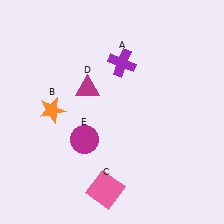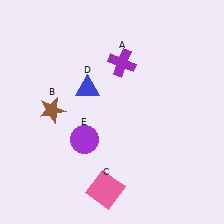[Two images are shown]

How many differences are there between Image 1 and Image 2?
There are 3 differences between the two images.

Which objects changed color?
B changed from orange to brown. D changed from magenta to blue. E changed from magenta to purple.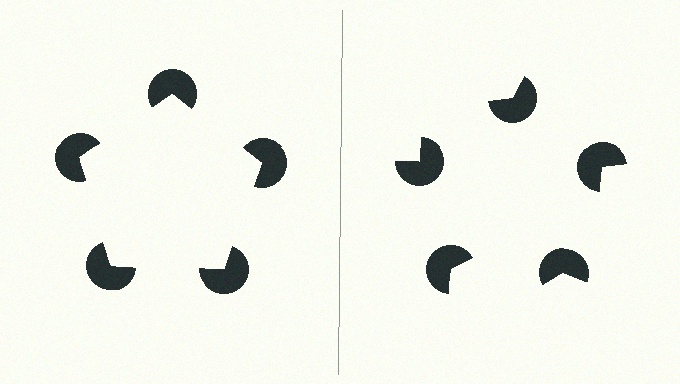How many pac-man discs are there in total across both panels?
10 — 5 on each side.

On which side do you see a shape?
An illusory pentagon appears on the left side. On the right side the wedge cuts are rotated, so no coherent shape forms.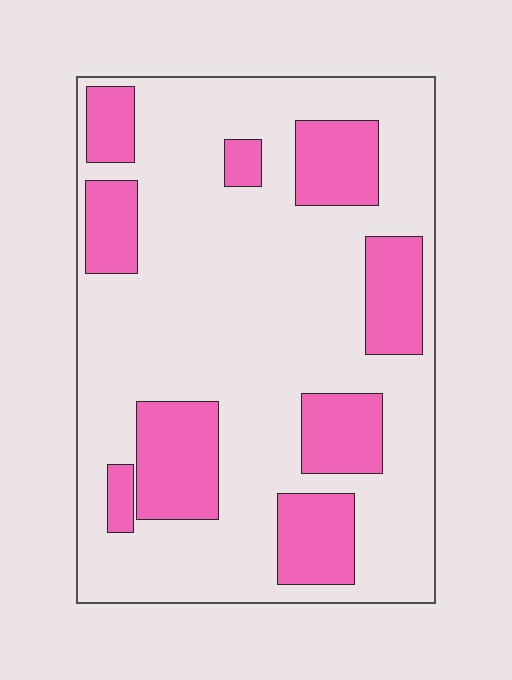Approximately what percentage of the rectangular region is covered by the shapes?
Approximately 25%.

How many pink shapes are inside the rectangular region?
9.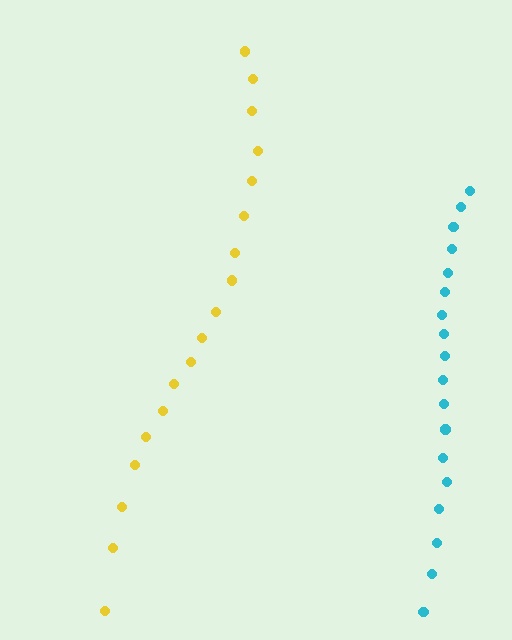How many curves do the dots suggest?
There are 2 distinct paths.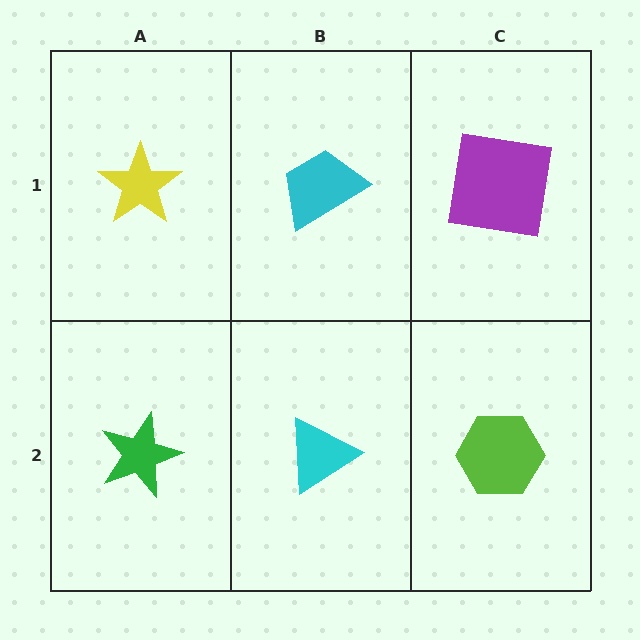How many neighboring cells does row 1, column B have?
3.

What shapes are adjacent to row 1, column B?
A cyan triangle (row 2, column B), a yellow star (row 1, column A), a purple square (row 1, column C).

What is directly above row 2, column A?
A yellow star.